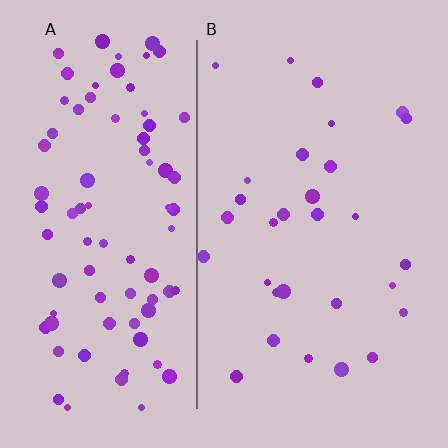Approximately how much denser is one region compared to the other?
Approximately 2.9× — region A over region B.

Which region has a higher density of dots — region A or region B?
A (the left).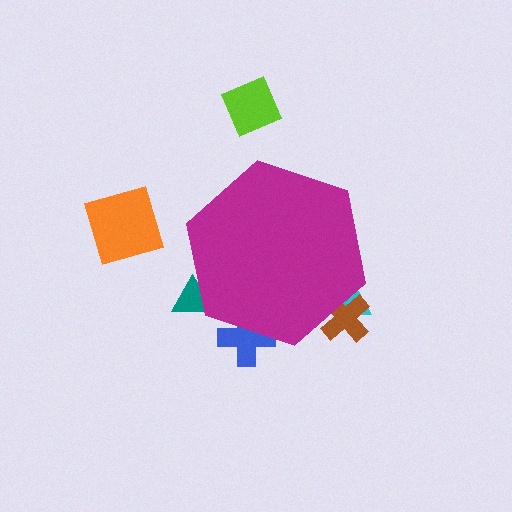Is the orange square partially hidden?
No, the orange square is fully visible.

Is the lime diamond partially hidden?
No, the lime diamond is fully visible.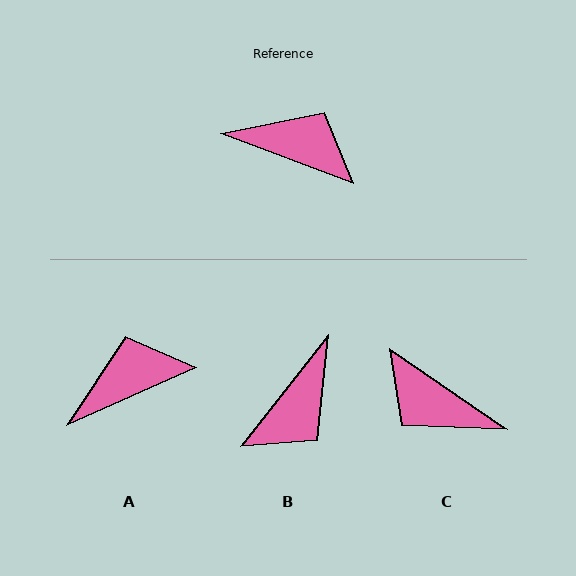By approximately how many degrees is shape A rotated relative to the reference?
Approximately 45 degrees counter-clockwise.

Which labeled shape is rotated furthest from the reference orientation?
C, about 166 degrees away.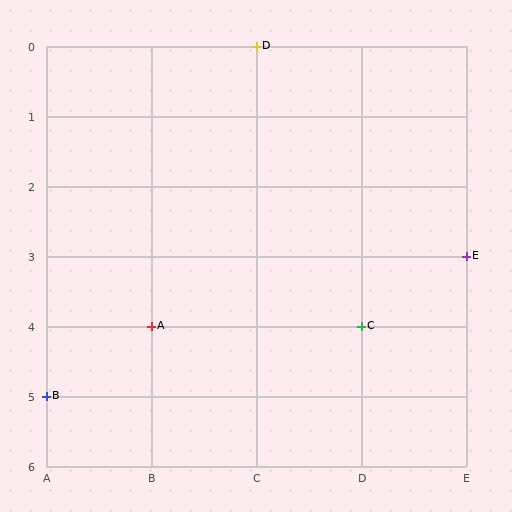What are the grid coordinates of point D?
Point D is at grid coordinates (C, 0).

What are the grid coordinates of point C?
Point C is at grid coordinates (D, 4).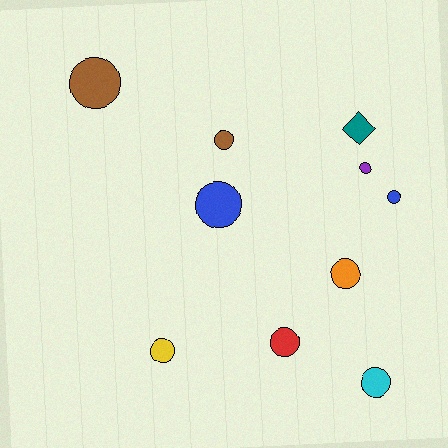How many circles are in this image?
There are 9 circles.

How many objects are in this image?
There are 10 objects.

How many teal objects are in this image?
There is 1 teal object.